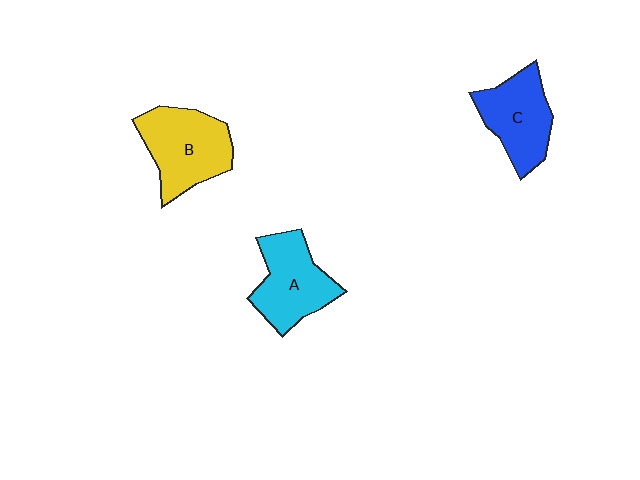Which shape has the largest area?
Shape B (yellow).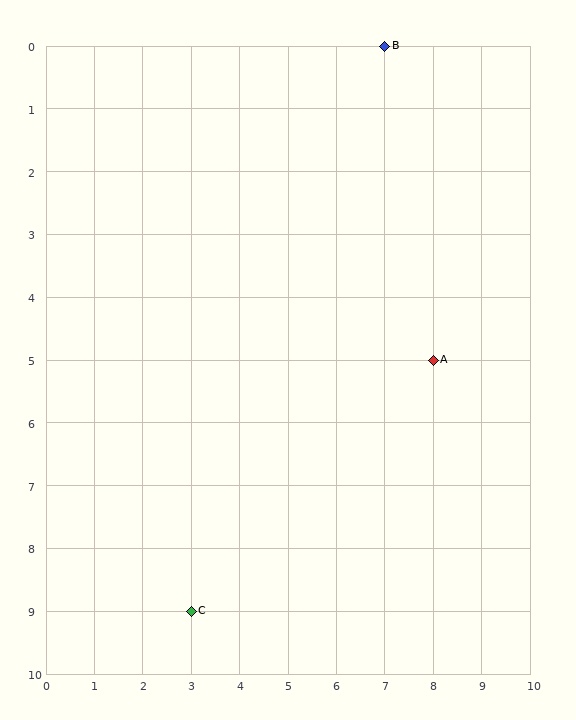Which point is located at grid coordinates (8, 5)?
Point A is at (8, 5).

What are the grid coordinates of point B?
Point B is at grid coordinates (7, 0).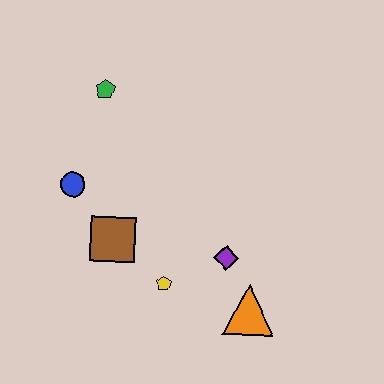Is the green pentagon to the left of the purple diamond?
Yes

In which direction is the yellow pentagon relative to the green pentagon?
The yellow pentagon is below the green pentagon.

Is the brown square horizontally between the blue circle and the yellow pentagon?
Yes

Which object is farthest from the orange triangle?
The green pentagon is farthest from the orange triangle.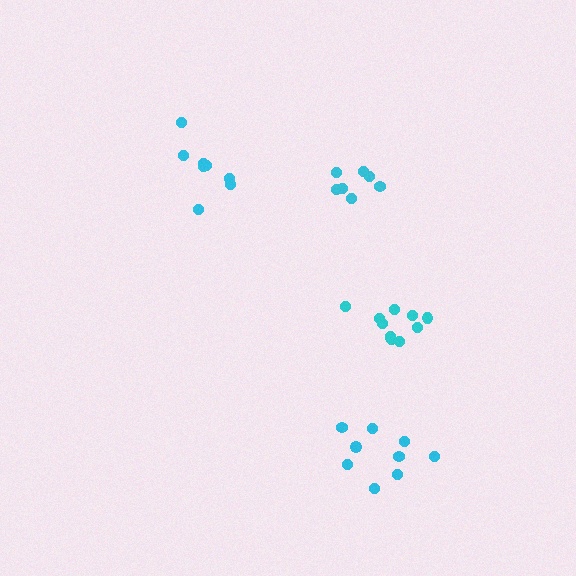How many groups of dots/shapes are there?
There are 4 groups.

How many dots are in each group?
Group 1: 7 dots, Group 2: 8 dots, Group 3: 12 dots, Group 4: 9 dots (36 total).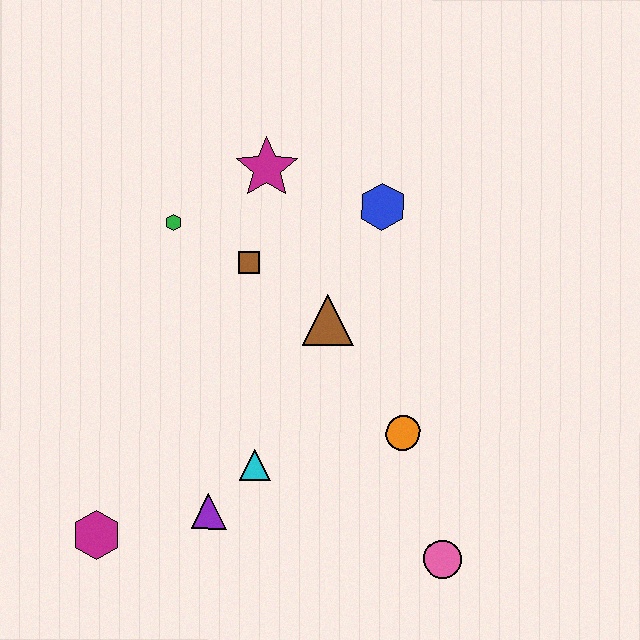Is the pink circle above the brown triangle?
No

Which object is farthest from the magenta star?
The pink circle is farthest from the magenta star.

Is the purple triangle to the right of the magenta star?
No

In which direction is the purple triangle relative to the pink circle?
The purple triangle is to the left of the pink circle.